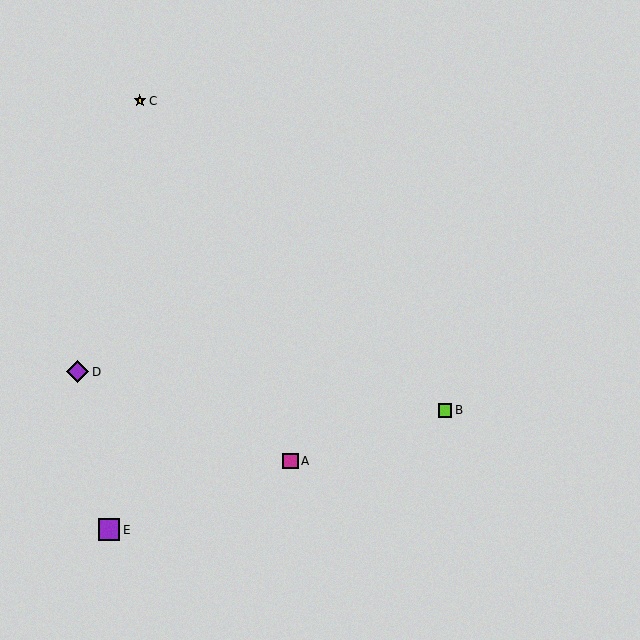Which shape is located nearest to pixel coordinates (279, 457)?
The magenta square (labeled A) at (290, 461) is nearest to that location.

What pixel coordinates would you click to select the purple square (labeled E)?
Click at (109, 530) to select the purple square E.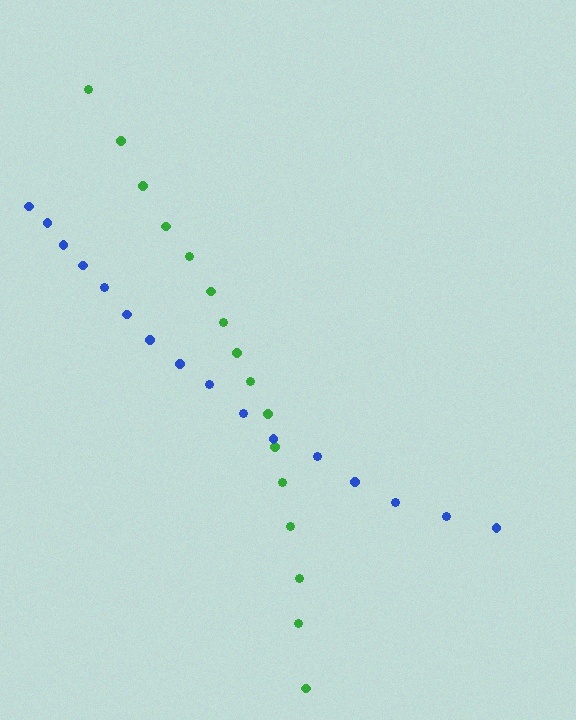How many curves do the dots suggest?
There are 2 distinct paths.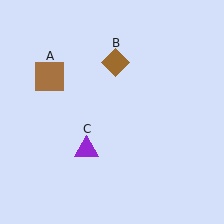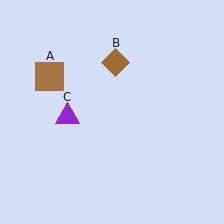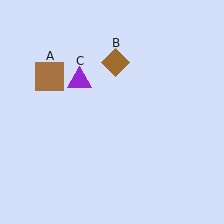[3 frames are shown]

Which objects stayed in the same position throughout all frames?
Brown square (object A) and brown diamond (object B) remained stationary.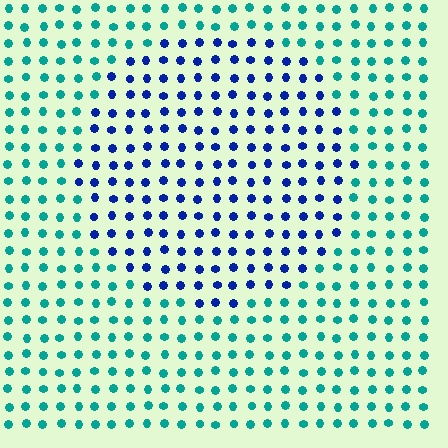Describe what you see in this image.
The image is filled with small teal elements in a uniform arrangement. A circle-shaped region is visible where the elements are tinted to a slightly different hue, forming a subtle color boundary.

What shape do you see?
I see a circle.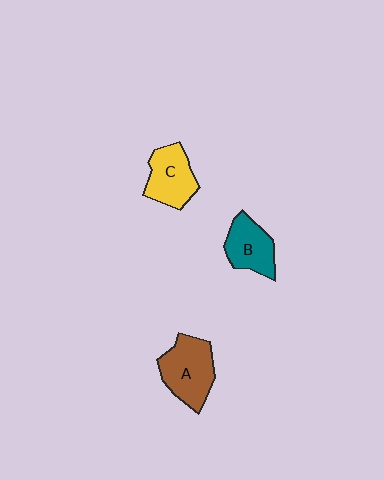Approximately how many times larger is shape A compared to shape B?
Approximately 1.3 times.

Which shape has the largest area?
Shape A (brown).